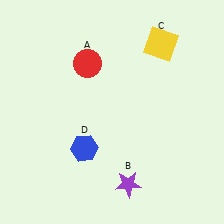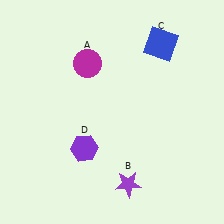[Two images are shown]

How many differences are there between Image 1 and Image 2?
There are 3 differences between the two images.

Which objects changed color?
A changed from red to magenta. C changed from yellow to blue. D changed from blue to purple.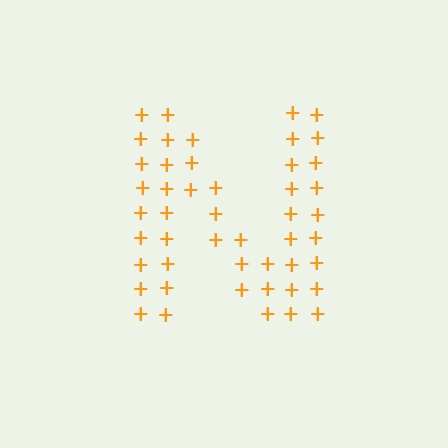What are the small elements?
The small elements are plus signs.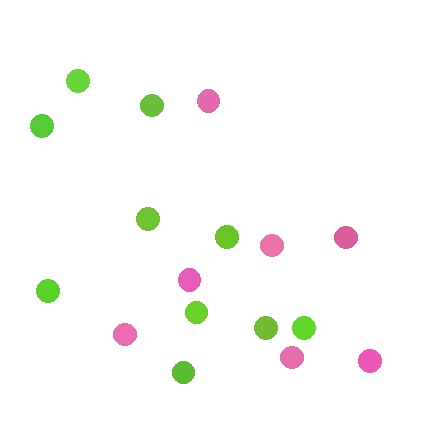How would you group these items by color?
There are 2 groups: one group of pink circles (7) and one group of lime circles (10).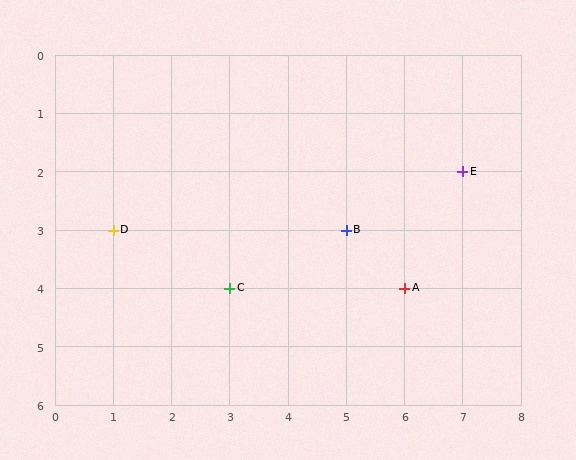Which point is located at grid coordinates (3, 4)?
Point C is at (3, 4).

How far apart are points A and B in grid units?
Points A and B are 1 column and 1 row apart (about 1.4 grid units diagonally).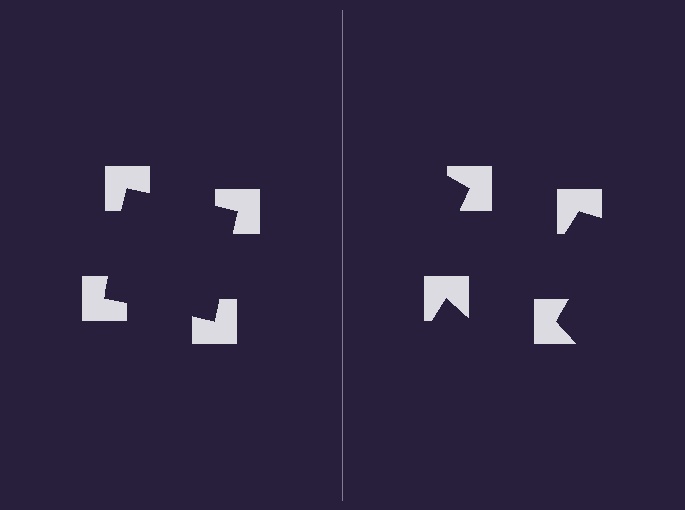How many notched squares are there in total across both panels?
8 — 4 on each side.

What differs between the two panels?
The notched squares are positioned identically on both sides; only the wedge orientations differ. On the left they align to a square; on the right they are misaligned.